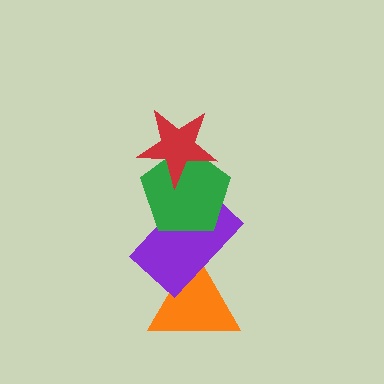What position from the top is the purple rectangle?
The purple rectangle is 3rd from the top.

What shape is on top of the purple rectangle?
The green pentagon is on top of the purple rectangle.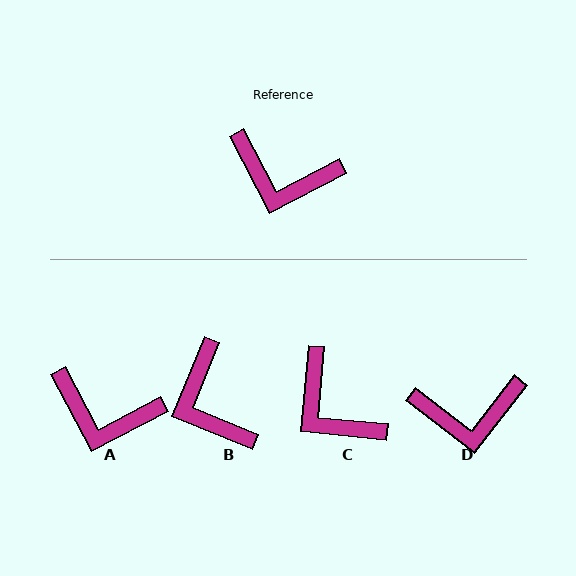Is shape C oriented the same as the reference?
No, it is off by about 33 degrees.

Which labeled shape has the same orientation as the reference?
A.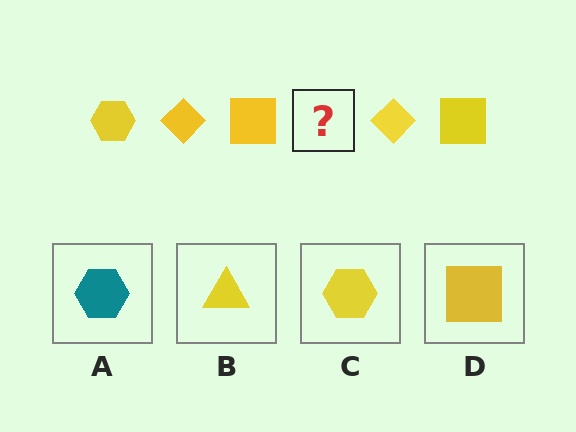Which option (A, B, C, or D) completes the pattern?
C.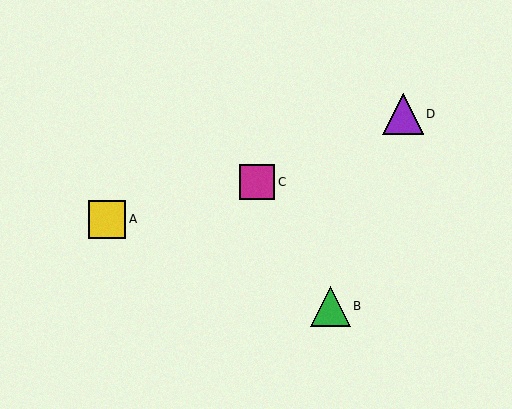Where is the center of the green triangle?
The center of the green triangle is at (330, 306).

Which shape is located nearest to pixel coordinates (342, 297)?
The green triangle (labeled B) at (330, 306) is nearest to that location.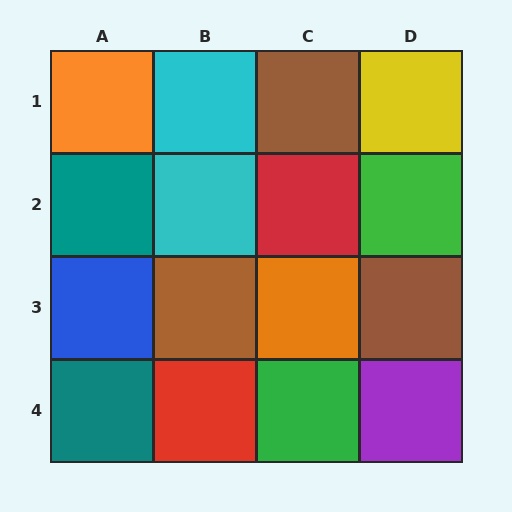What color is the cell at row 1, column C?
Brown.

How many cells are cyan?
2 cells are cyan.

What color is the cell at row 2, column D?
Green.